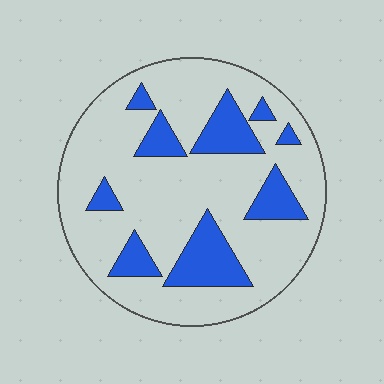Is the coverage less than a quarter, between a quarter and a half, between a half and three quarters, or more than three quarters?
Less than a quarter.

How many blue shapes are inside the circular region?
9.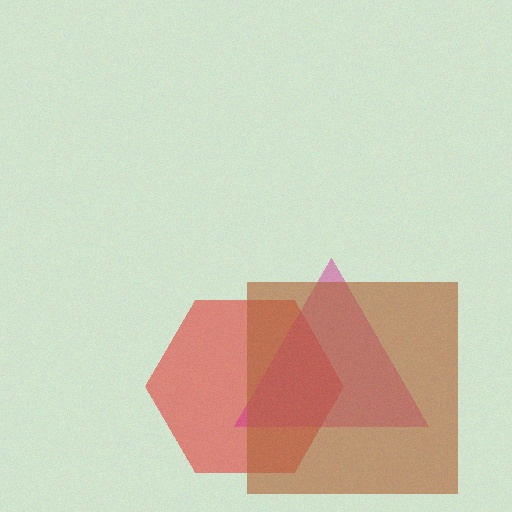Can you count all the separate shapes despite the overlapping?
Yes, there are 3 separate shapes.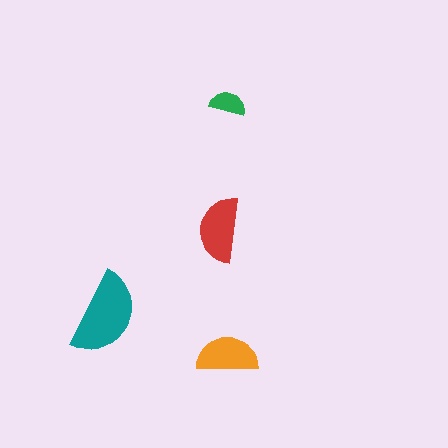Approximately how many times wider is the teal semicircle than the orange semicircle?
About 1.5 times wider.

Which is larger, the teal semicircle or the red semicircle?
The teal one.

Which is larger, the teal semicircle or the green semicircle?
The teal one.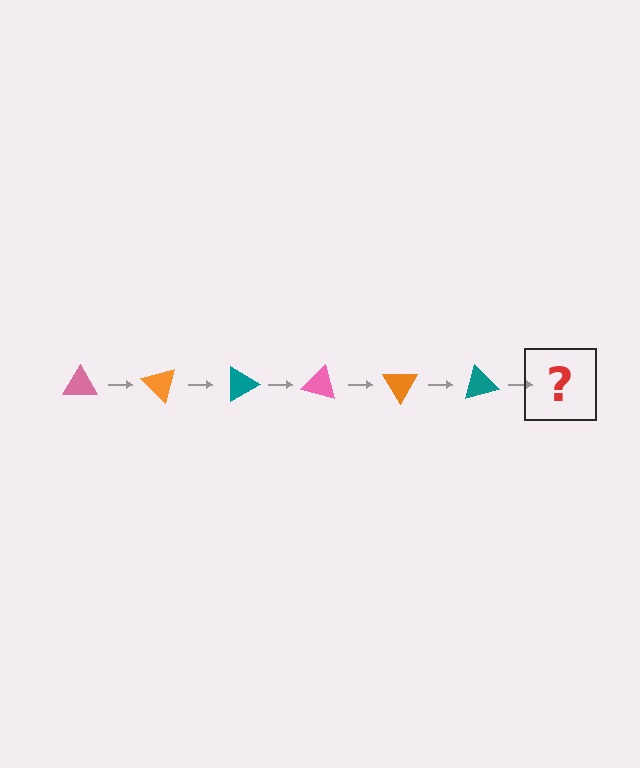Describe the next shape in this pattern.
It should be a pink triangle, rotated 270 degrees from the start.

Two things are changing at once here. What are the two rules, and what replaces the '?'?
The two rules are that it rotates 45 degrees each step and the color cycles through pink, orange, and teal. The '?' should be a pink triangle, rotated 270 degrees from the start.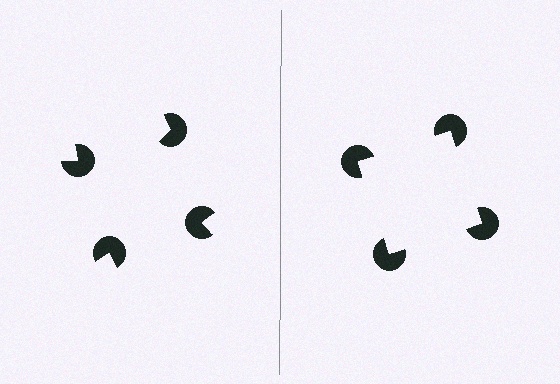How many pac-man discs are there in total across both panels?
8 — 4 on each side.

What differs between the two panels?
The pac-man discs are positioned identically on both sides; only the wedge orientations differ. On the right they align to a square; on the left they are misaligned.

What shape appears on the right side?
An illusory square.